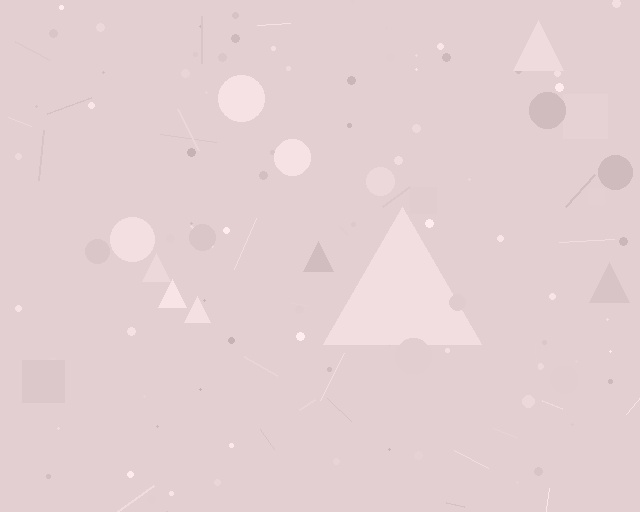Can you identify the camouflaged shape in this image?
The camouflaged shape is a triangle.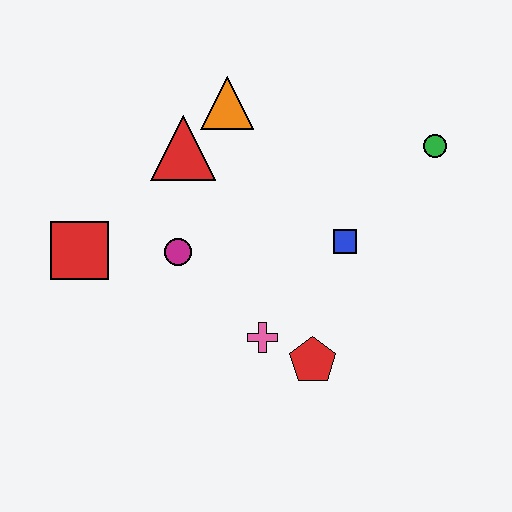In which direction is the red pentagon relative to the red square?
The red pentagon is to the right of the red square.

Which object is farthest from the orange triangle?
The red pentagon is farthest from the orange triangle.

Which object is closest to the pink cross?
The red pentagon is closest to the pink cross.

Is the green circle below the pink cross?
No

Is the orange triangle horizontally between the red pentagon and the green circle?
No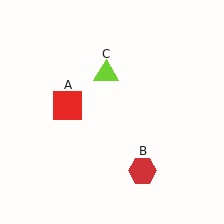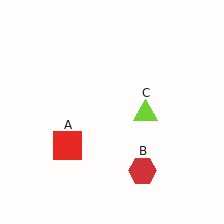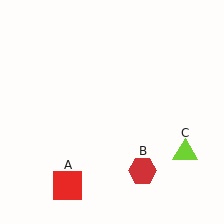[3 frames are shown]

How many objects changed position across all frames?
2 objects changed position: red square (object A), lime triangle (object C).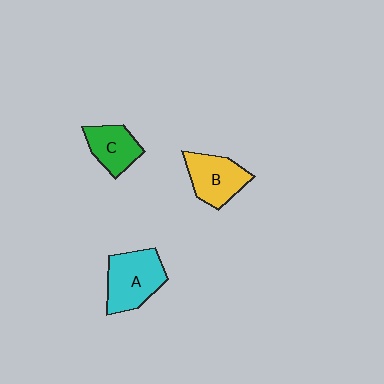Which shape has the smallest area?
Shape C (green).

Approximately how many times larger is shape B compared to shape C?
Approximately 1.2 times.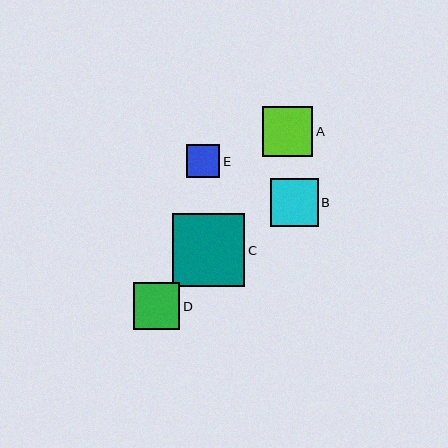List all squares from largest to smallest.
From largest to smallest: C, A, B, D, E.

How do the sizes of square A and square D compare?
Square A and square D are approximately the same size.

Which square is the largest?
Square C is the largest with a size of approximately 73 pixels.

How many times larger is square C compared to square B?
Square C is approximately 1.5 times the size of square B.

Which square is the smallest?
Square E is the smallest with a size of approximately 33 pixels.